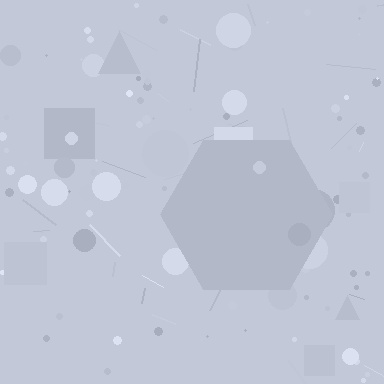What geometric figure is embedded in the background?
A hexagon is embedded in the background.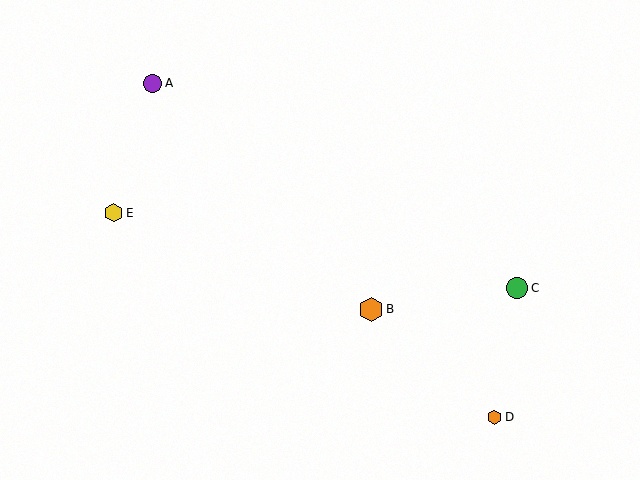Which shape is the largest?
The orange hexagon (labeled B) is the largest.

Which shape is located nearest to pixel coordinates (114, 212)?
The yellow hexagon (labeled E) at (114, 213) is nearest to that location.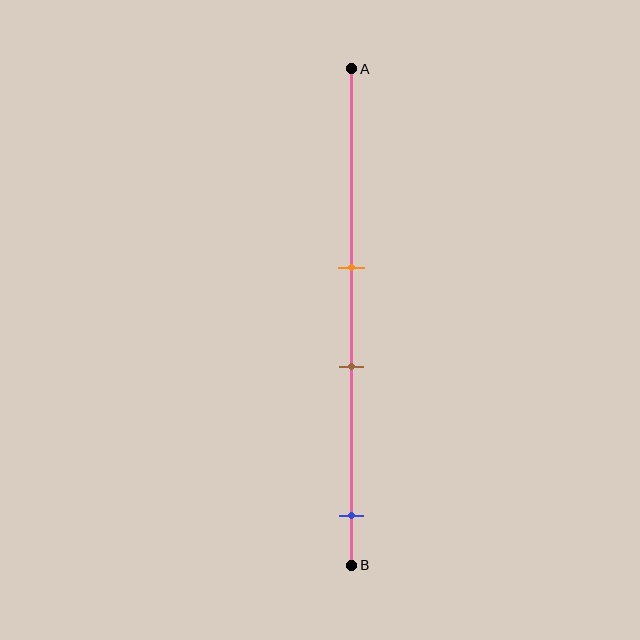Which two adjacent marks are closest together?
The orange and brown marks are the closest adjacent pair.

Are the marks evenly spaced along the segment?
No, the marks are not evenly spaced.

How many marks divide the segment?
There are 3 marks dividing the segment.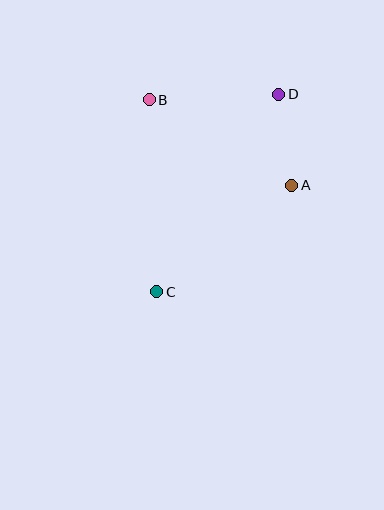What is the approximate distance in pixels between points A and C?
The distance between A and C is approximately 172 pixels.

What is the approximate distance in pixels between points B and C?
The distance between B and C is approximately 192 pixels.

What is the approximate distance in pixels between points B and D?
The distance between B and D is approximately 130 pixels.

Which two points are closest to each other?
Points A and D are closest to each other.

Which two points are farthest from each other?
Points C and D are farthest from each other.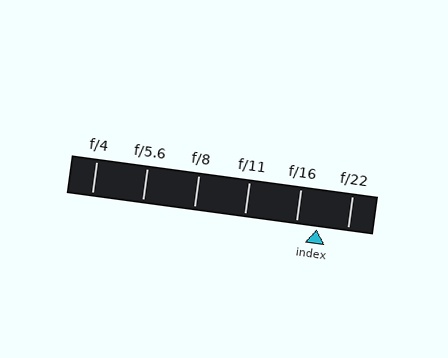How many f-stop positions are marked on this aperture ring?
There are 6 f-stop positions marked.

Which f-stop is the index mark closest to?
The index mark is closest to f/16.